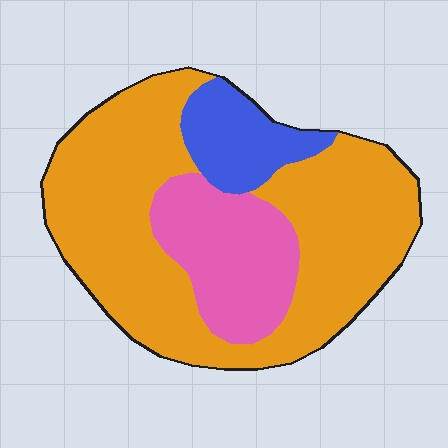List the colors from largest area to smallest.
From largest to smallest: orange, pink, blue.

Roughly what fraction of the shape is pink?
Pink covers roughly 20% of the shape.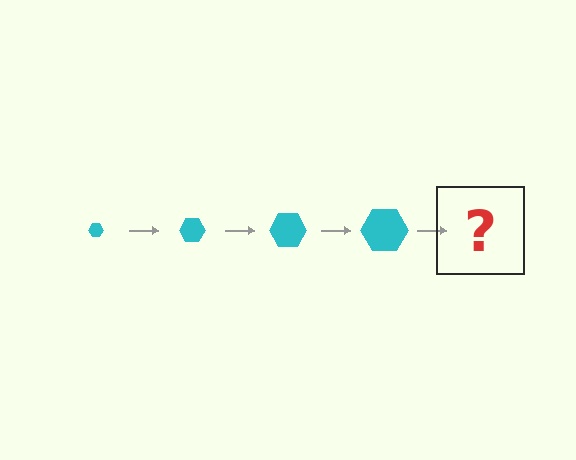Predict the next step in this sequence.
The next step is a cyan hexagon, larger than the previous one.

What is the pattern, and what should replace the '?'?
The pattern is that the hexagon gets progressively larger each step. The '?' should be a cyan hexagon, larger than the previous one.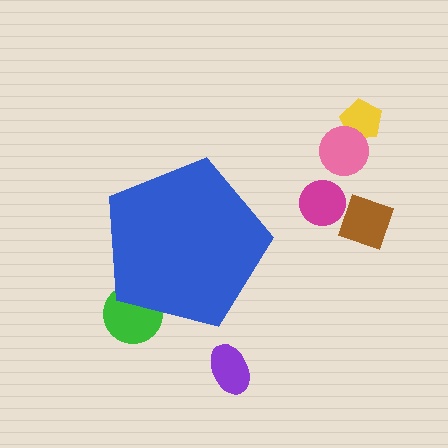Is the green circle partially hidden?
Yes, the green circle is partially hidden behind the blue pentagon.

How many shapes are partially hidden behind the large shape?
1 shape is partially hidden.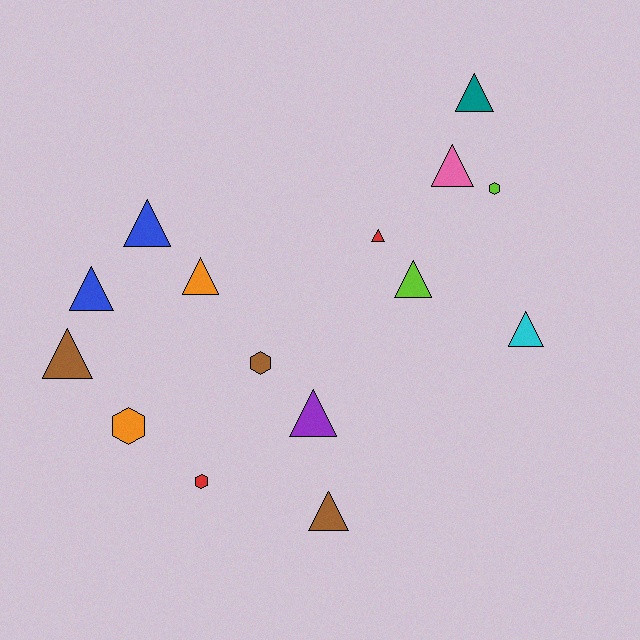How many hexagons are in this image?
There are 4 hexagons.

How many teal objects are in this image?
There is 1 teal object.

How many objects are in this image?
There are 15 objects.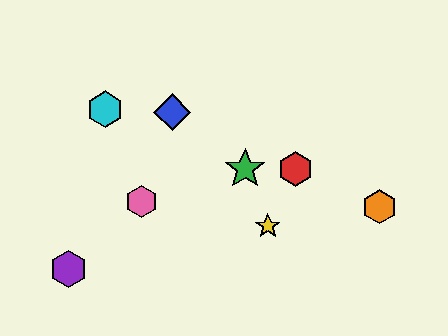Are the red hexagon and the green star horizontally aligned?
Yes, both are at y≈169.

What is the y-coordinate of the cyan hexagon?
The cyan hexagon is at y≈109.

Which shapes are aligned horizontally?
The red hexagon, the green star are aligned horizontally.